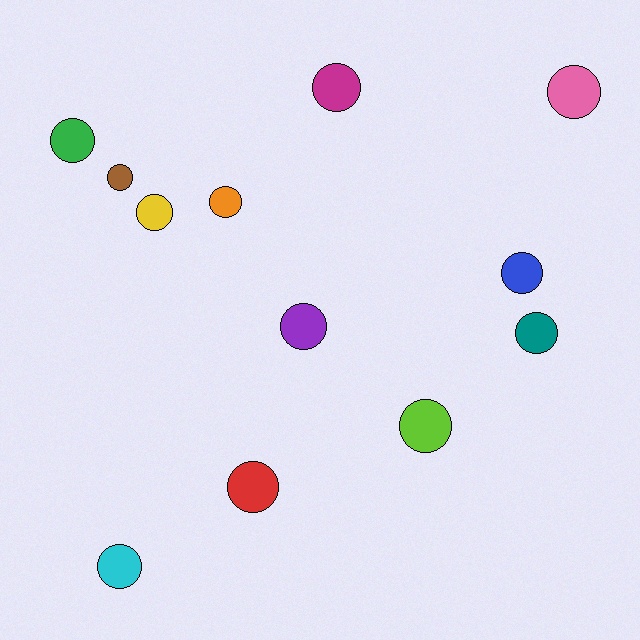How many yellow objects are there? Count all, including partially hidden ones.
There is 1 yellow object.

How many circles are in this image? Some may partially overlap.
There are 12 circles.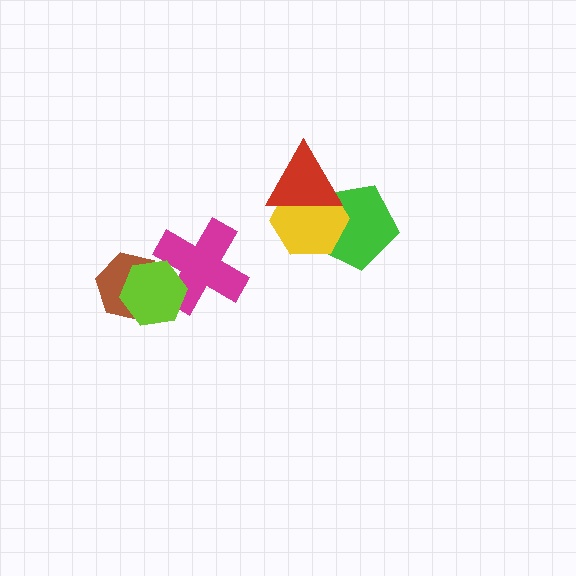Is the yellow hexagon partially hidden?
Yes, it is partially covered by another shape.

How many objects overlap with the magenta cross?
2 objects overlap with the magenta cross.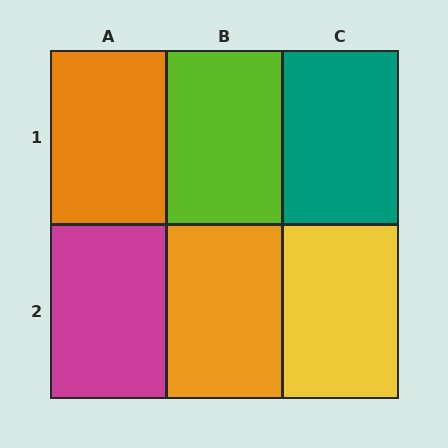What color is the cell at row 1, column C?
Teal.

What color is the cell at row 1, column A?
Orange.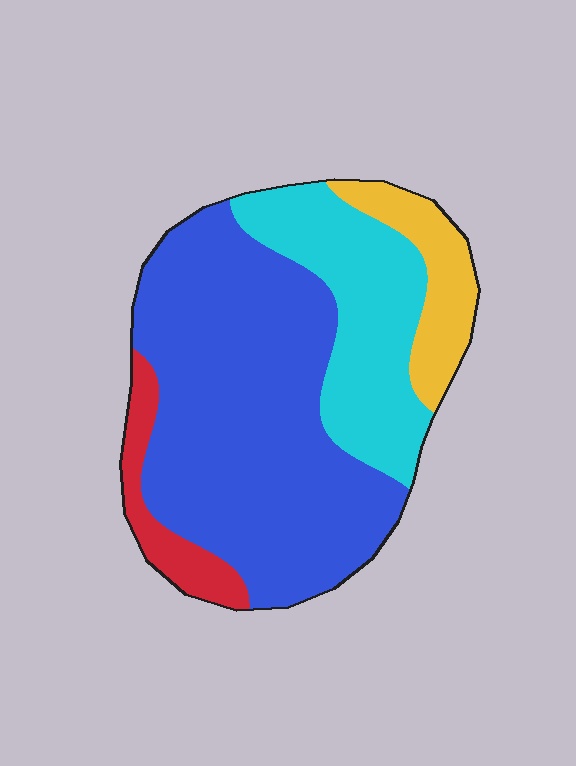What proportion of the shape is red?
Red takes up less than a sixth of the shape.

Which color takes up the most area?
Blue, at roughly 55%.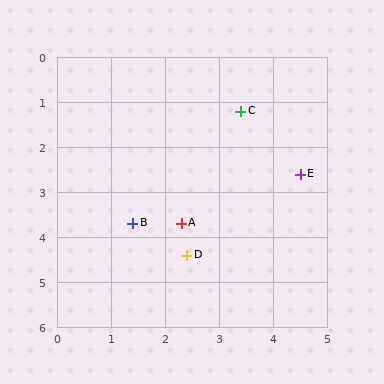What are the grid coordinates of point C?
Point C is at approximately (3.4, 1.2).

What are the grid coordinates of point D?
Point D is at approximately (2.4, 4.4).